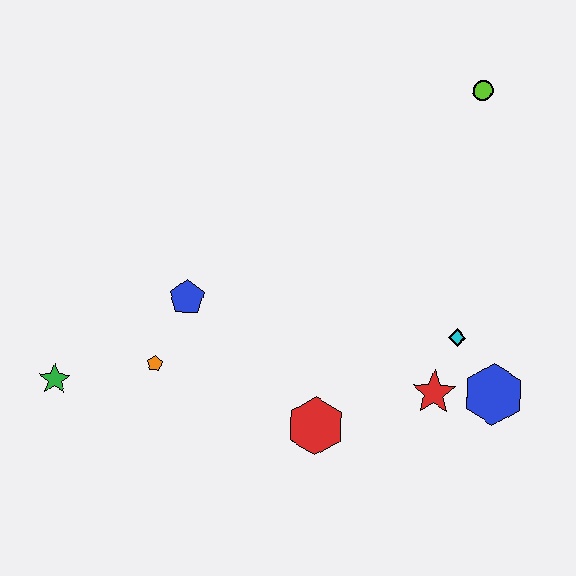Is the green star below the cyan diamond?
Yes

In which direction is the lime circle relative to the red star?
The lime circle is above the red star.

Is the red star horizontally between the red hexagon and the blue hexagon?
Yes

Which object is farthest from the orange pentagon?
The lime circle is farthest from the orange pentagon.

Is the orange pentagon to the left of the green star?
No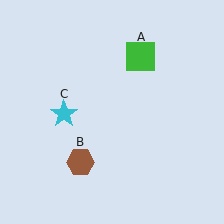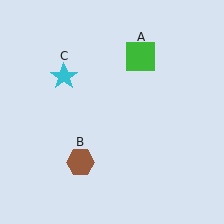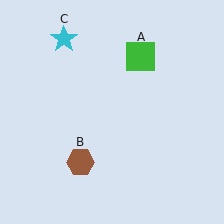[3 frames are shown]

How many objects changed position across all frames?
1 object changed position: cyan star (object C).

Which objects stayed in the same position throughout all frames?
Green square (object A) and brown hexagon (object B) remained stationary.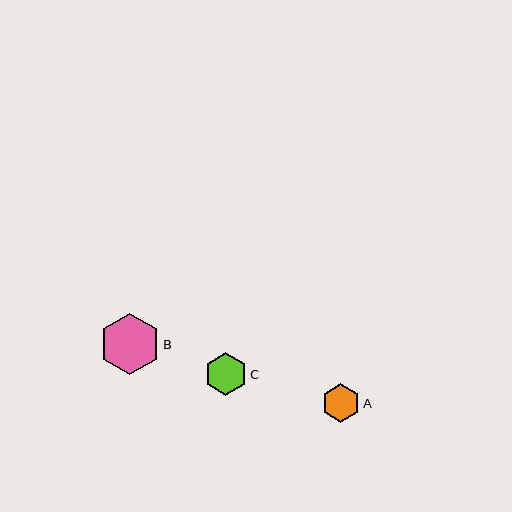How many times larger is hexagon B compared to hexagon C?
Hexagon B is approximately 1.4 times the size of hexagon C.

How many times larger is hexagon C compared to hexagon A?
Hexagon C is approximately 1.1 times the size of hexagon A.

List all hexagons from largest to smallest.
From largest to smallest: B, C, A.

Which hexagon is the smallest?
Hexagon A is the smallest with a size of approximately 38 pixels.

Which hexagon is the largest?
Hexagon B is the largest with a size of approximately 61 pixels.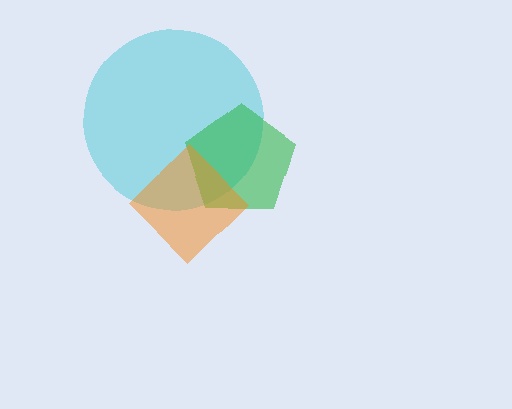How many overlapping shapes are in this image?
There are 3 overlapping shapes in the image.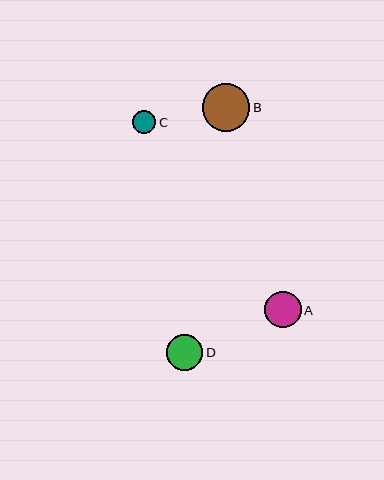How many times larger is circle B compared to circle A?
Circle B is approximately 1.3 times the size of circle A.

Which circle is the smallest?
Circle C is the smallest with a size of approximately 23 pixels.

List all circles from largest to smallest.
From largest to smallest: B, D, A, C.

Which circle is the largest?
Circle B is the largest with a size of approximately 47 pixels.